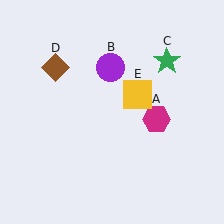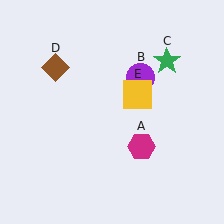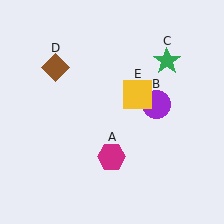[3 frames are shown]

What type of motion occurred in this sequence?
The magenta hexagon (object A), purple circle (object B) rotated clockwise around the center of the scene.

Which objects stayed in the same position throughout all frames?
Green star (object C) and brown diamond (object D) and yellow square (object E) remained stationary.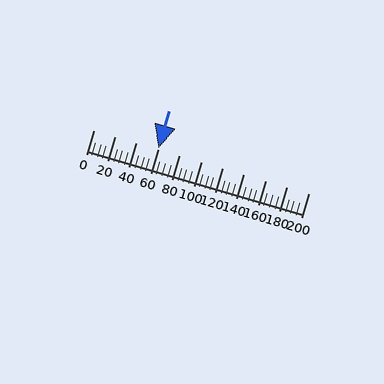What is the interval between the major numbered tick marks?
The major tick marks are spaced 20 units apart.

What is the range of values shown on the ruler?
The ruler shows values from 0 to 200.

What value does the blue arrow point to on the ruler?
The blue arrow points to approximately 60.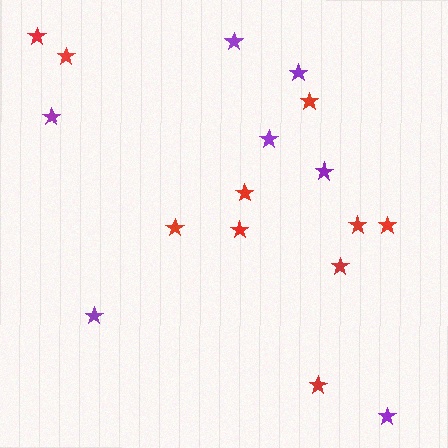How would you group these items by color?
There are 2 groups: one group of red stars (10) and one group of purple stars (7).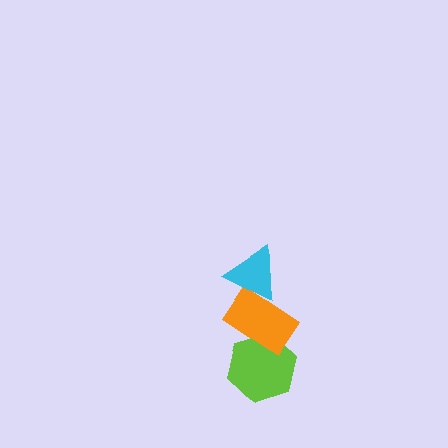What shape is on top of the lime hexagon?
The orange rectangle is on top of the lime hexagon.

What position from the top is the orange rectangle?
The orange rectangle is 2nd from the top.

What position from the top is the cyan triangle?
The cyan triangle is 1st from the top.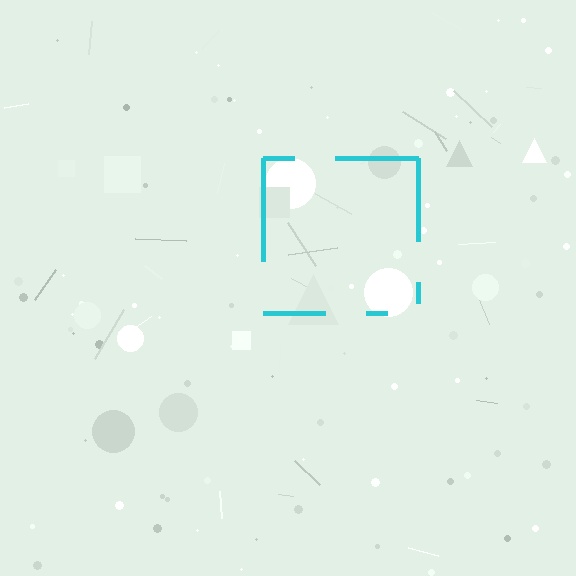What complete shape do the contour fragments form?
The contour fragments form a square.